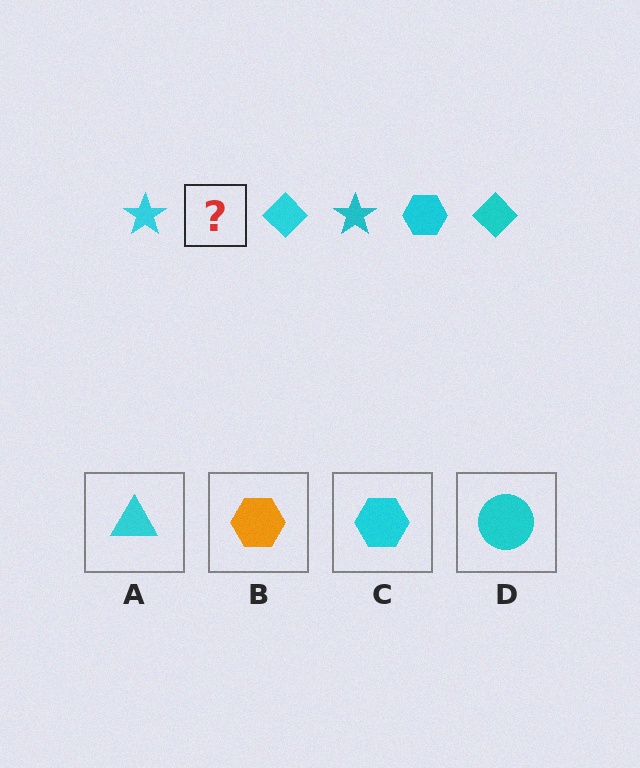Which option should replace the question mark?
Option C.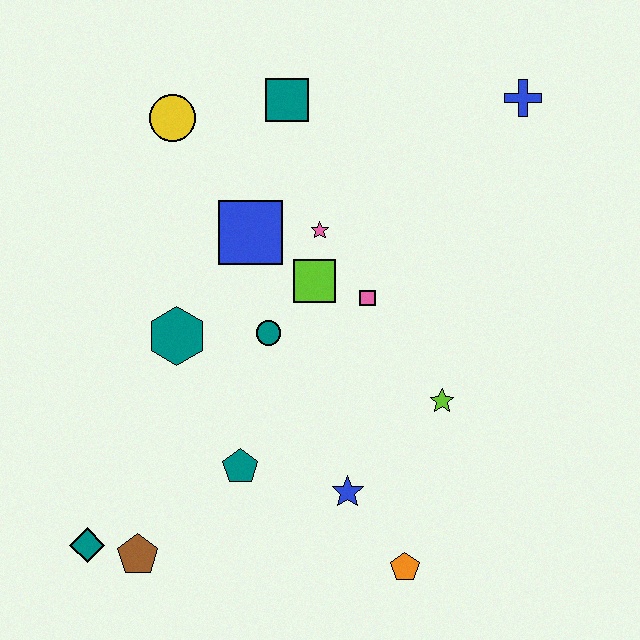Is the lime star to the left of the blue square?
No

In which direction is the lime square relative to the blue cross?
The lime square is to the left of the blue cross.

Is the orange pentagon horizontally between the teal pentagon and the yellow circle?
No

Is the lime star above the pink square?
No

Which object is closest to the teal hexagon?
The teal circle is closest to the teal hexagon.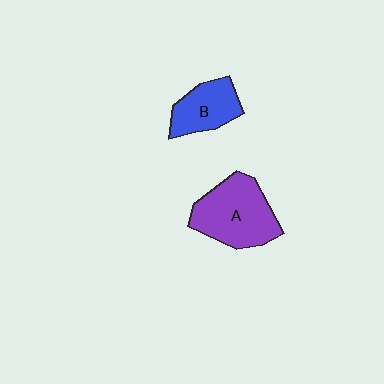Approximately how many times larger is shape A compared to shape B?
Approximately 1.6 times.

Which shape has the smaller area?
Shape B (blue).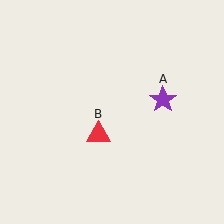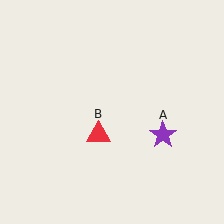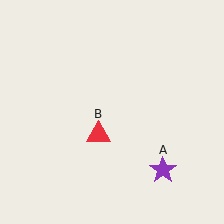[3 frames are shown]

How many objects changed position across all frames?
1 object changed position: purple star (object A).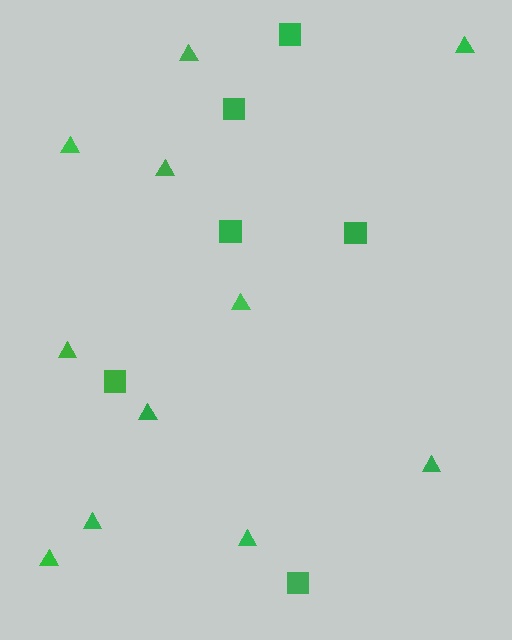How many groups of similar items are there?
There are 2 groups: one group of triangles (11) and one group of squares (6).